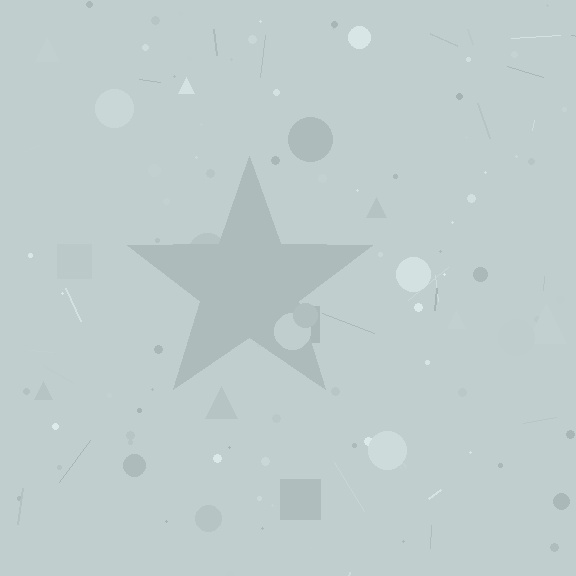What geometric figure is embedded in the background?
A star is embedded in the background.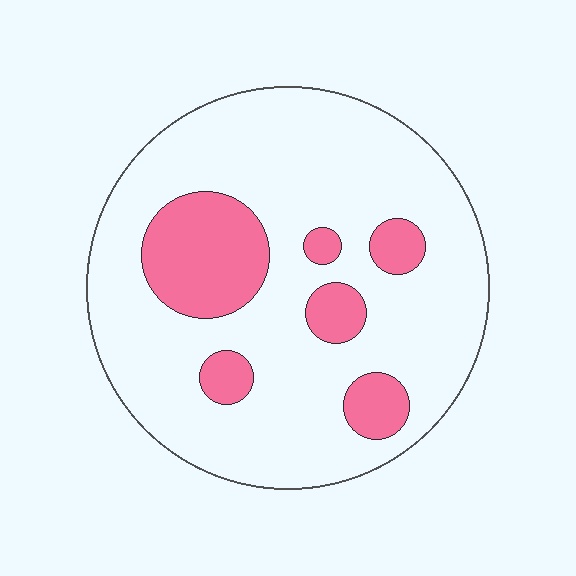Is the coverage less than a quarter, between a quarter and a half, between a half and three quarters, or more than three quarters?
Less than a quarter.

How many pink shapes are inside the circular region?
6.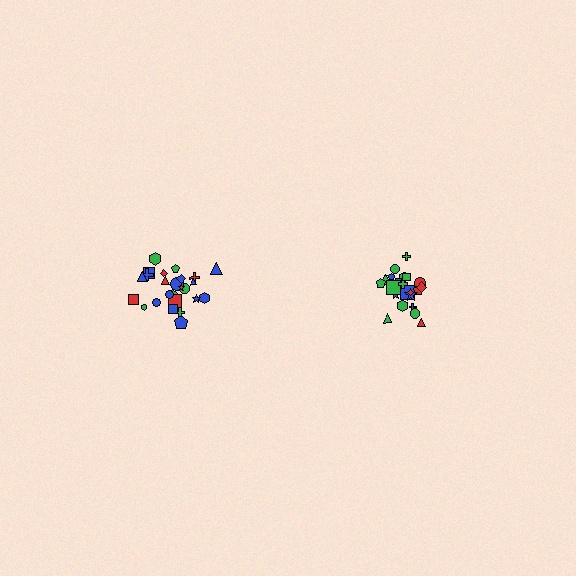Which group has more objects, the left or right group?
The left group.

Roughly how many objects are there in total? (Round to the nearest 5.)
Roughly 45 objects in total.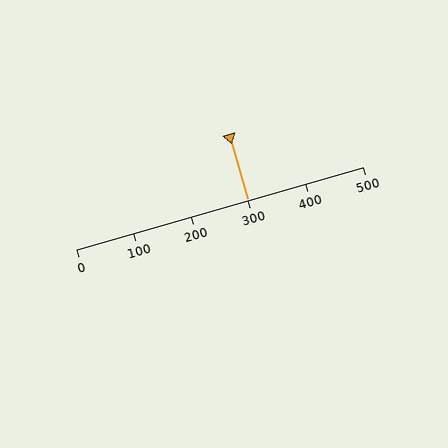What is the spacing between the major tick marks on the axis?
The major ticks are spaced 100 apart.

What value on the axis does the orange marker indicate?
The marker indicates approximately 300.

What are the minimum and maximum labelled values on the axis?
The axis runs from 0 to 500.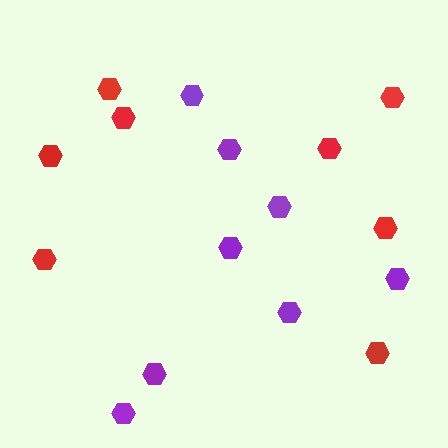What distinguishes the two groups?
There are 2 groups: one group of red hexagons (8) and one group of purple hexagons (8).